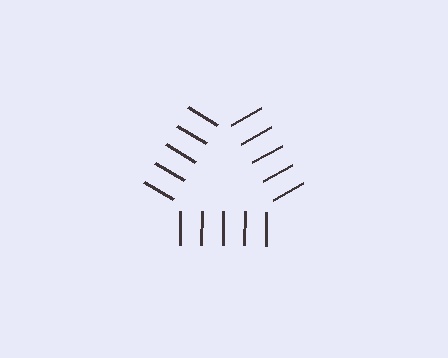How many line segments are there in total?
15 — 5 along each of the 3 edges.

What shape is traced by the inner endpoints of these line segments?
An illusory triangle — the line segments terminate on its edges but no continuous stroke is drawn.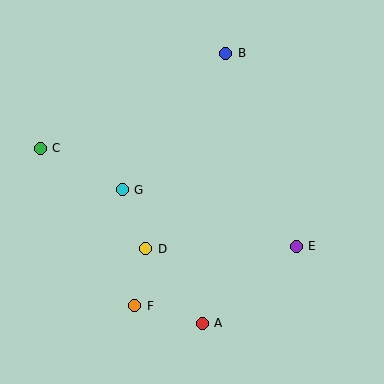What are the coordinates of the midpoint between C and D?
The midpoint between C and D is at (93, 198).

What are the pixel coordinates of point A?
Point A is at (202, 323).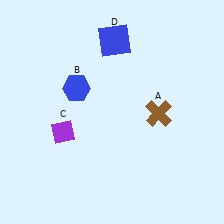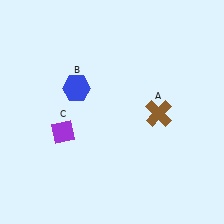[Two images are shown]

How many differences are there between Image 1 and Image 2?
There is 1 difference between the two images.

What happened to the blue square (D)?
The blue square (D) was removed in Image 2. It was in the top-right area of Image 1.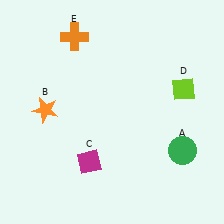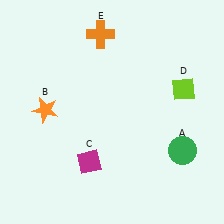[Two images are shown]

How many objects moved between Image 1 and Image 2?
1 object moved between the two images.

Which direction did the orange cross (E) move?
The orange cross (E) moved right.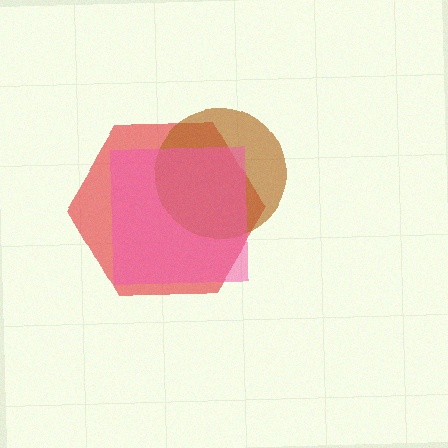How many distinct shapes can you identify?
There are 3 distinct shapes: a red hexagon, a brown circle, a pink square.